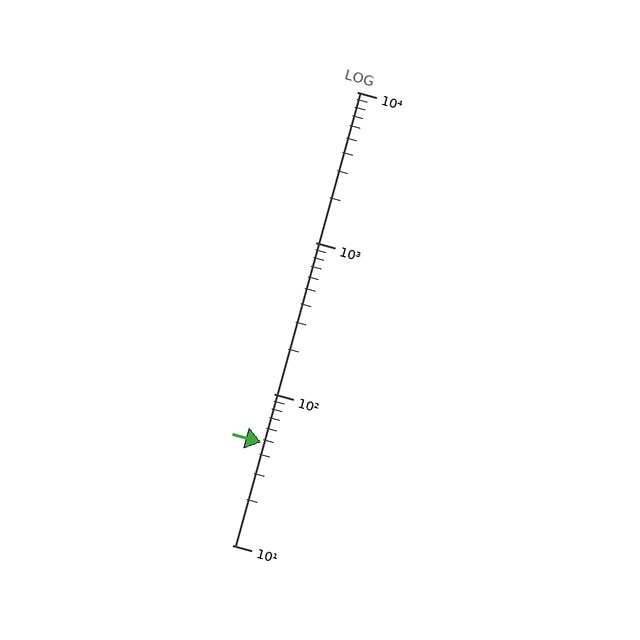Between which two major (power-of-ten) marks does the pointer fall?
The pointer is between 10 and 100.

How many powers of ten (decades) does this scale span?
The scale spans 3 decades, from 10 to 10000.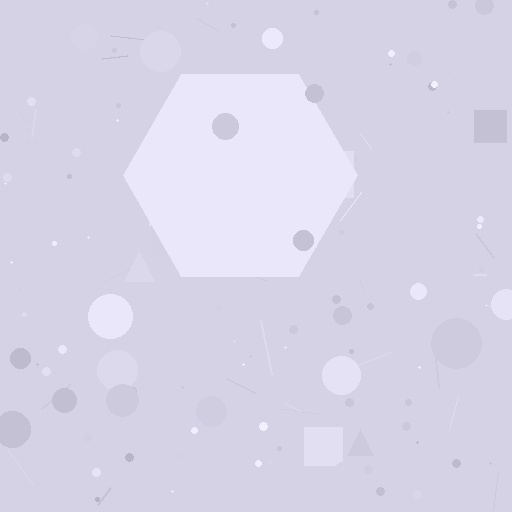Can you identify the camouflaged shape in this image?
The camouflaged shape is a hexagon.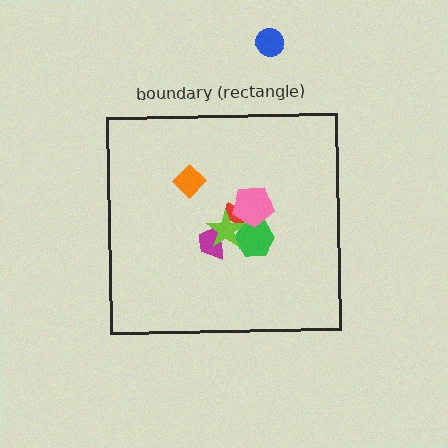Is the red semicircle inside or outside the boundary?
Inside.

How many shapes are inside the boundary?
6 inside, 1 outside.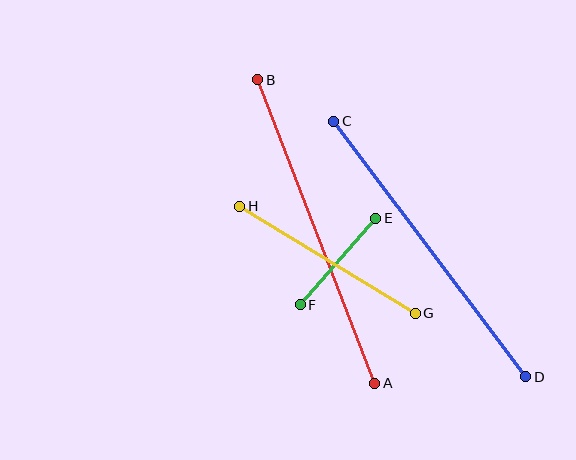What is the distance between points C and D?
The distance is approximately 319 pixels.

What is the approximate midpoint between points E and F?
The midpoint is at approximately (338, 261) pixels.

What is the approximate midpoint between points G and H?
The midpoint is at approximately (327, 260) pixels.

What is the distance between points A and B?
The distance is approximately 326 pixels.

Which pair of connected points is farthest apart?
Points A and B are farthest apart.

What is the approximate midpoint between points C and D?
The midpoint is at approximately (430, 249) pixels.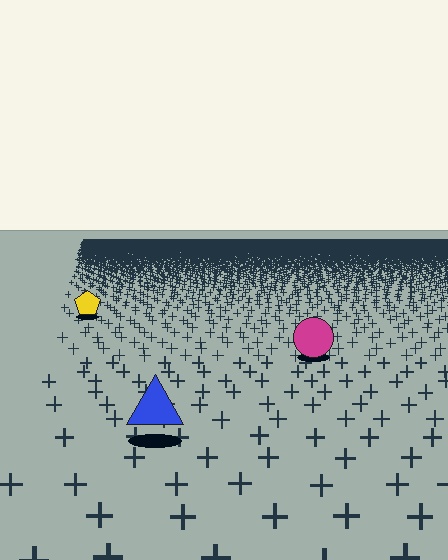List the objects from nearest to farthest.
From nearest to farthest: the blue triangle, the magenta circle, the yellow pentagon.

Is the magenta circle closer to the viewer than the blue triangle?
No. The blue triangle is closer — you can tell from the texture gradient: the ground texture is coarser near it.